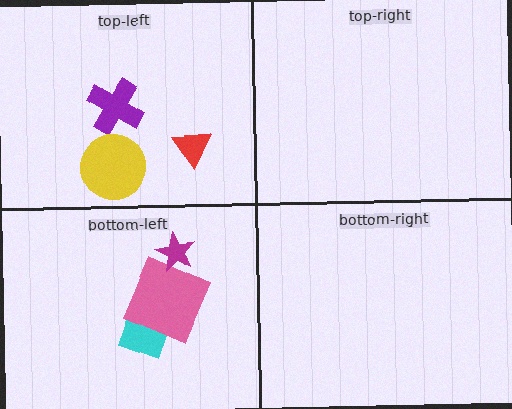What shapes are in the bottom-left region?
The cyan diamond, the pink square, the magenta star.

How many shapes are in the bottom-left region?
3.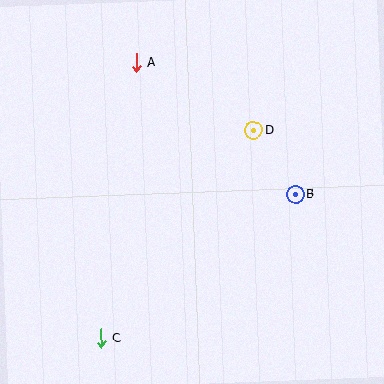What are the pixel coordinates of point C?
Point C is at (101, 338).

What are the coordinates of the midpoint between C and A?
The midpoint between C and A is at (119, 201).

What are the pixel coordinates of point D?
Point D is at (253, 131).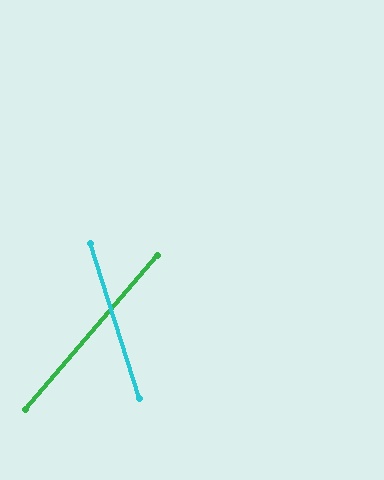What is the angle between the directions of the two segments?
Approximately 58 degrees.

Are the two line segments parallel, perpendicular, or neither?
Neither parallel nor perpendicular — they differ by about 58°.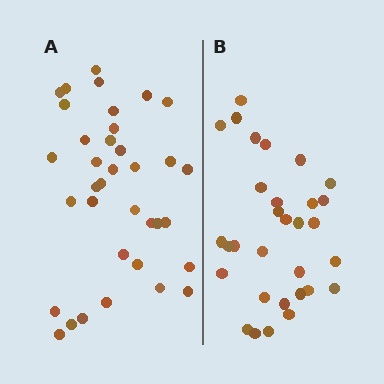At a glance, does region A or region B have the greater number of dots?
Region A (the left region) has more dots.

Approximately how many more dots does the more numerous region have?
Region A has about 5 more dots than region B.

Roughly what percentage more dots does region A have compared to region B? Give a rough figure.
About 15% more.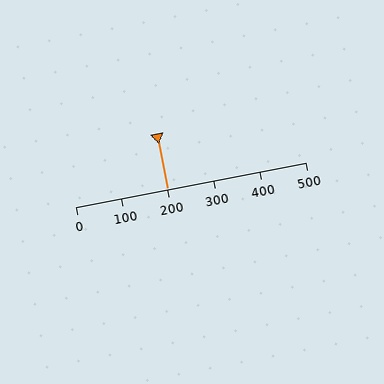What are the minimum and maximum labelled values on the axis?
The axis runs from 0 to 500.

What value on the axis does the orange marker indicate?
The marker indicates approximately 200.